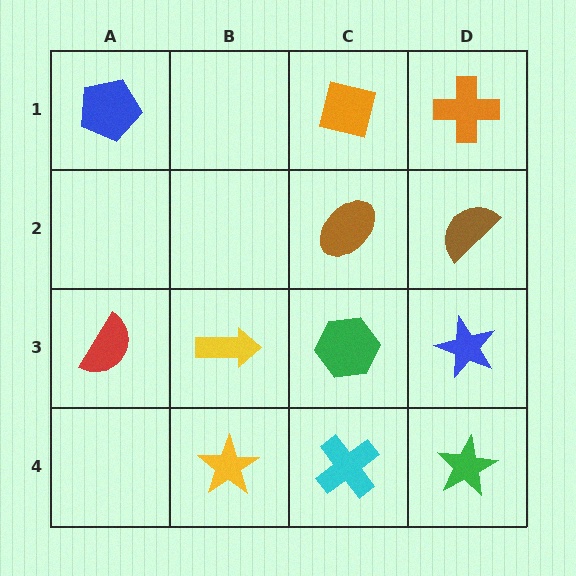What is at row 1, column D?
An orange cross.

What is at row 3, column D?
A blue star.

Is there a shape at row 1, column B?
No, that cell is empty.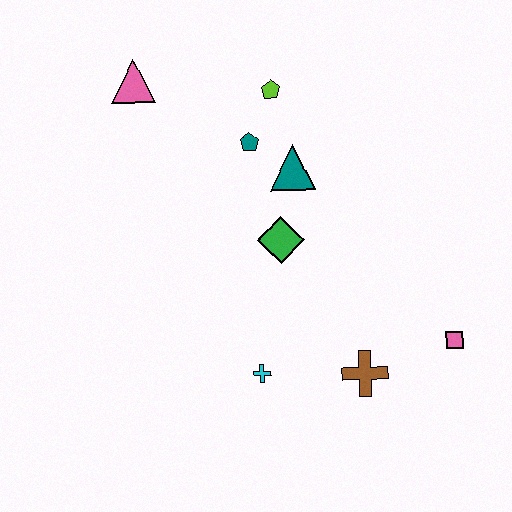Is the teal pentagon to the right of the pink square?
No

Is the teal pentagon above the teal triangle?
Yes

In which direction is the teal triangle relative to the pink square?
The teal triangle is above the pink square.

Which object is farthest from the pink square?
The pink triangle is farthest from the pink square.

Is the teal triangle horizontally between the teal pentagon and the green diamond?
No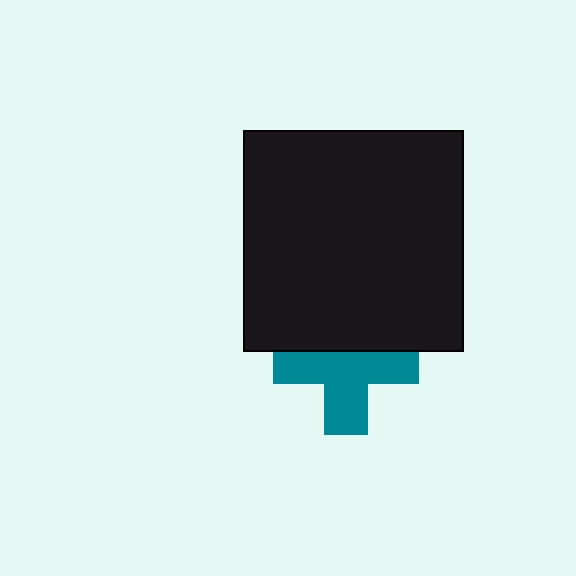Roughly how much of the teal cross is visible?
About half of it is visible (roughly 64%).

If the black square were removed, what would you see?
You would see the complete teal cross.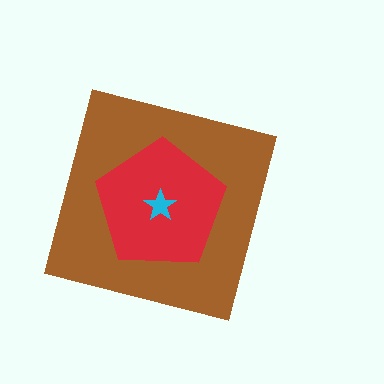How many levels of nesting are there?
3.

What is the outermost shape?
The brown square.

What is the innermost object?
The cyan star.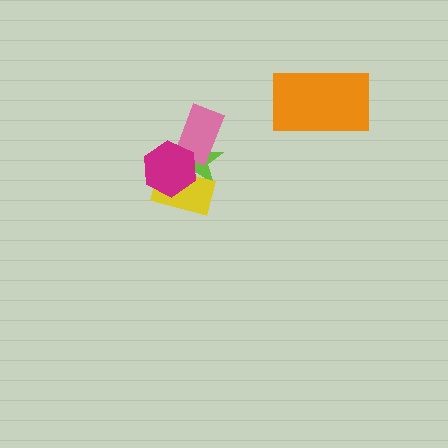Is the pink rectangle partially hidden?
Yes, it is partially covered by another shape.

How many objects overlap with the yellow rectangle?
2 objects overlap with the yellow rectangle.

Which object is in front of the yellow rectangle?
The magenta hexagon is in front of the yellow rectangle.